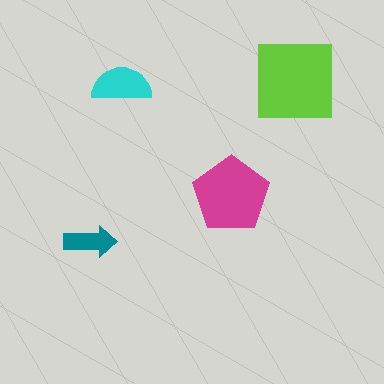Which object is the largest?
The lime square.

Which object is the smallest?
The teal arrow.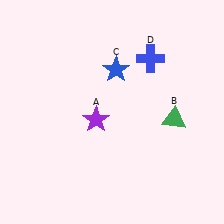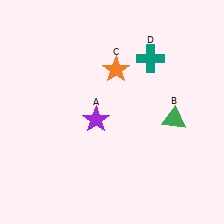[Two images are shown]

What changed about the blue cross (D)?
In Image 1, D is blue. In Image 2, it changed to teal.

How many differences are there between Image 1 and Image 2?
There are 2 differences between the two images.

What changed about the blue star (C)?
In Image 1, C is blue. In Image 2, it changed to orange.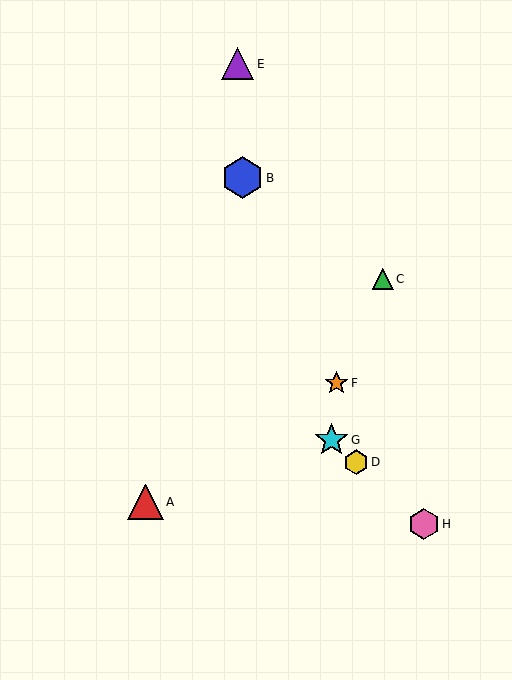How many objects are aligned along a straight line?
3 objects (D, G, H) are aligned along a straight line.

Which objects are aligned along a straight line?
Objects D, G, H are aligned along a straight line.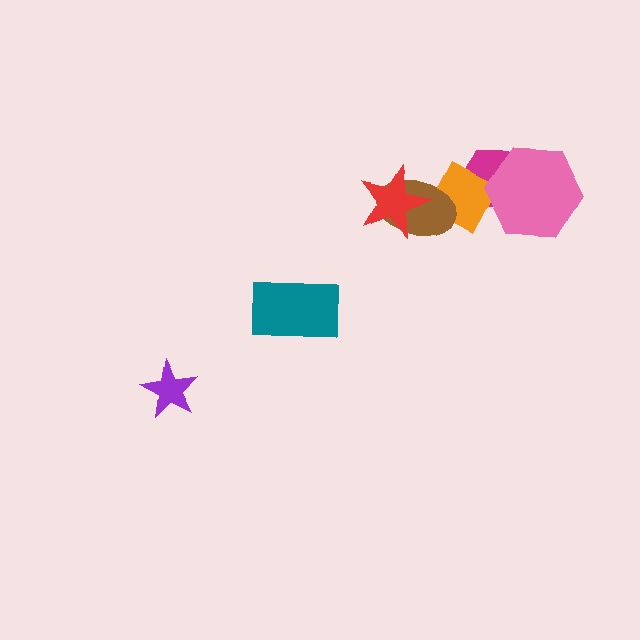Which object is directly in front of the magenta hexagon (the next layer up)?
The orange diamond is directly in front of the magenta hexagon.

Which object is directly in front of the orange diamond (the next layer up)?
The pink hexagon is directly in front of the orange diamond.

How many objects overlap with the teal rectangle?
0 objects overlap with the teal rectangle.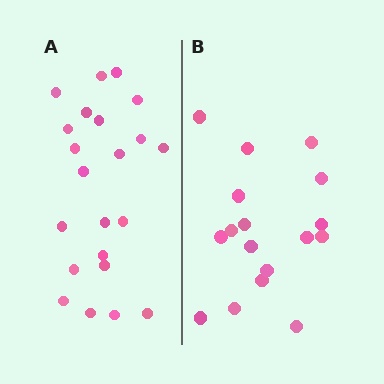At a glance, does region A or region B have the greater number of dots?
Region A (the left region) has more dots.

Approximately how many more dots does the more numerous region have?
Region A has about 5 more dots than region B.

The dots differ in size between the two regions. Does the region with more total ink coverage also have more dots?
No. Region B has more total ink coverage because its dots are larger, but region A actually contains more individual dots. Total area can be misleading — the number of items is what matters here.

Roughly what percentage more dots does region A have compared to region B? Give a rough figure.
About 30% more.